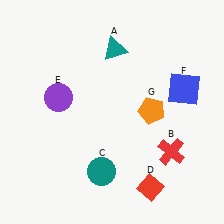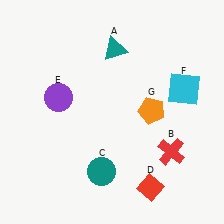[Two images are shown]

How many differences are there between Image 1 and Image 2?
There is 1 difference between the two images.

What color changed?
The square (F) changed from blue in Image 1 to cyan in Image 2.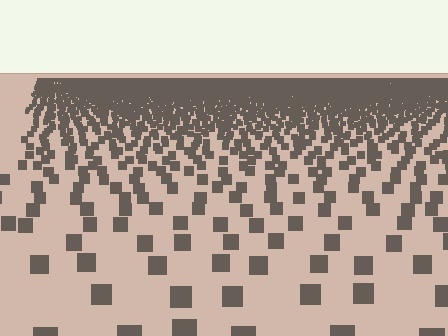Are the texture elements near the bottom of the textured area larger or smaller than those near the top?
Larger. Near the bottom, elements are closer to the viewer and appear at a bigger on-screen size.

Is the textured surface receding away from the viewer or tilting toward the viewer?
The surface is receding away from the viewer. Texture elements get smaller and denser toward the top.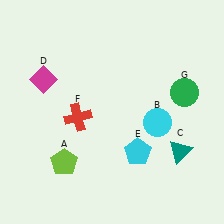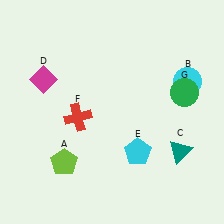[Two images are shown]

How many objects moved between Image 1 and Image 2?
1 object moved between the two images.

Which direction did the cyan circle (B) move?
The cyan circle (B) moved up.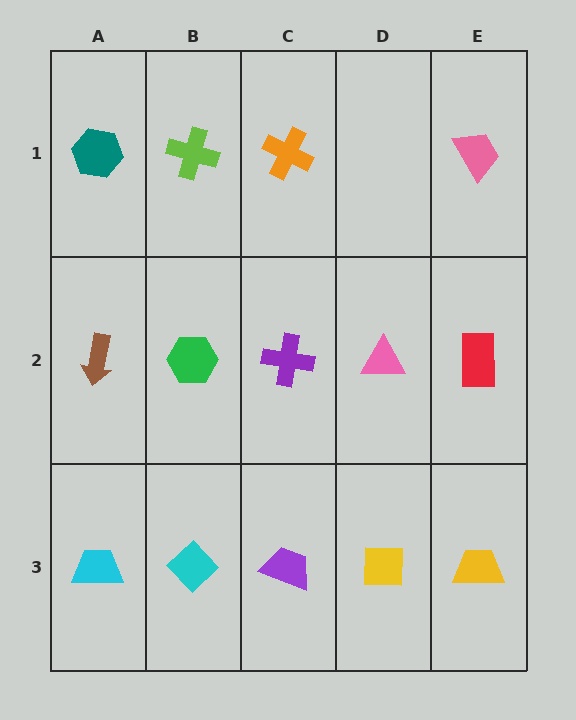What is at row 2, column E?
A red rectangle.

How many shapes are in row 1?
4 shapes.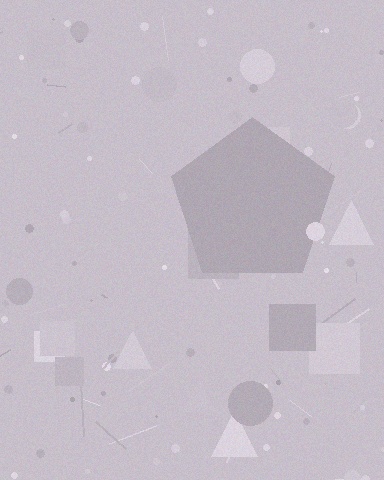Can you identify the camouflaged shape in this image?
The camouflaged shape is a pentagon.